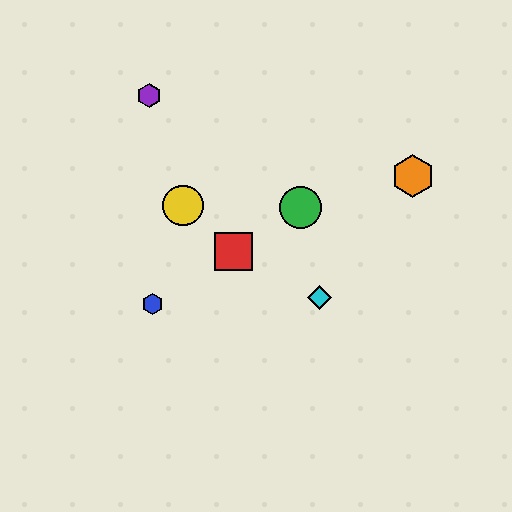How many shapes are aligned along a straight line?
3 shapes (the red square, the blue hexagon, the green circle) are aligned along a straight line.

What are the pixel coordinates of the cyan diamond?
The cyan diamond is at (319, 298).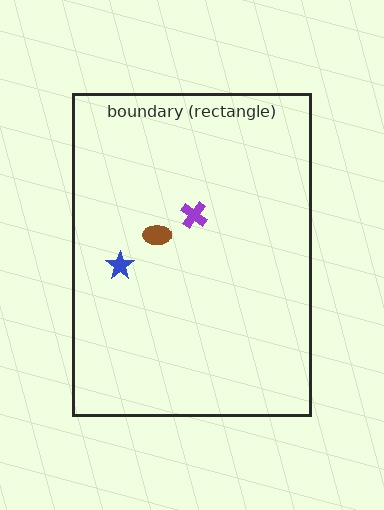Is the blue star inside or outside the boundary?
Inside.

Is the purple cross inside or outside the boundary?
Inside.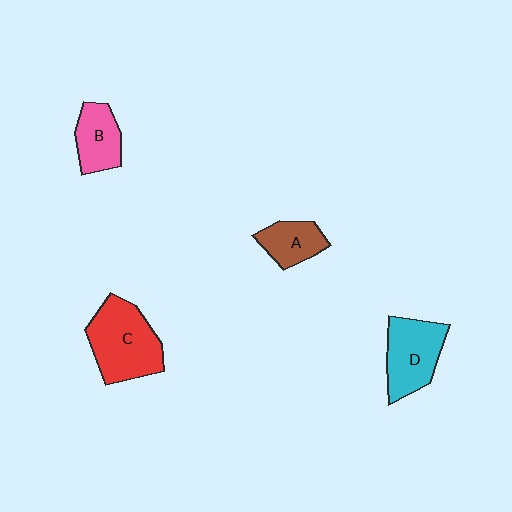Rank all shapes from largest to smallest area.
From largest to smallest: C (red), D (cyan), B (pink), A (brown).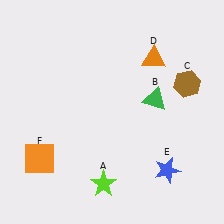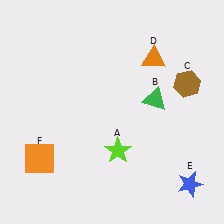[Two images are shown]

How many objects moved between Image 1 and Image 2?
2 objects moved between the two images.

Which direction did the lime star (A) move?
The lime star (A) moved up.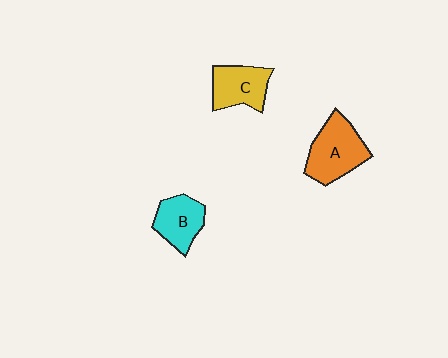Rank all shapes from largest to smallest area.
From largest to smallest: A (orange), C (yellow), B (cyan).